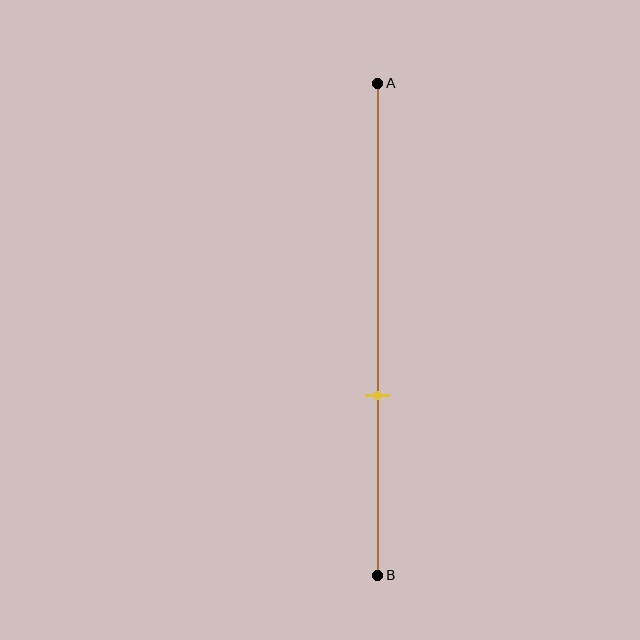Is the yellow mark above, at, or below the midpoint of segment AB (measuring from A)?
The yellow mark is below the midpoint of segment AB.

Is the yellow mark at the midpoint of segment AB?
No, the mark is at about 65% from A, not at the 50% midpoint.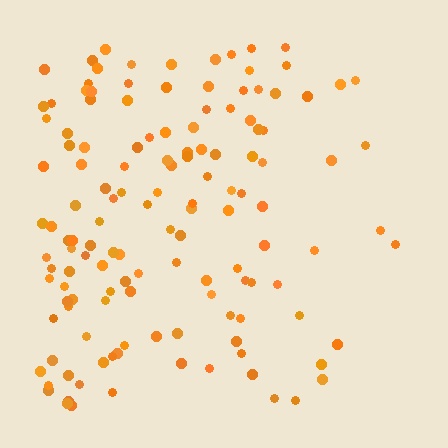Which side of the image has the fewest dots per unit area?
The right.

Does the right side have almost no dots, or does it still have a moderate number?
Still a moderate number, just noticeably fewer than the left.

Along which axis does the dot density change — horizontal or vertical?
Horizontal.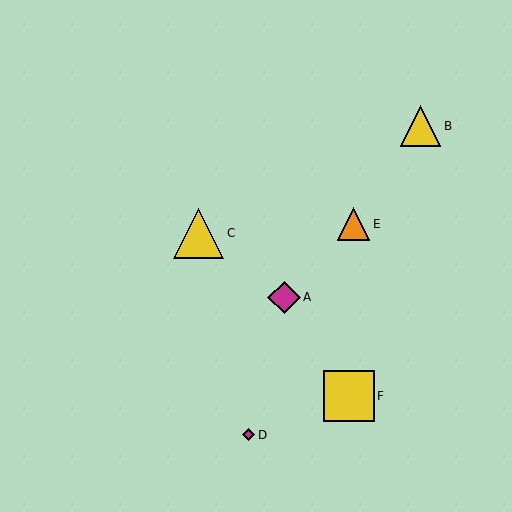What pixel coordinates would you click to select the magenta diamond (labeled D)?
Click at (249, 435) to select the magenta diamond D.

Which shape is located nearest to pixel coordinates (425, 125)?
The yellow triangle (labeled B) at (421, 126) is nearest to that location.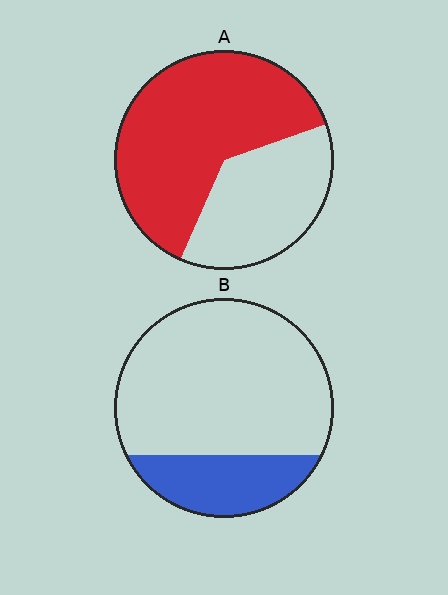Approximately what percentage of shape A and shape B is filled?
A is approximately 65% and B is approximately 25%.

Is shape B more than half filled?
No.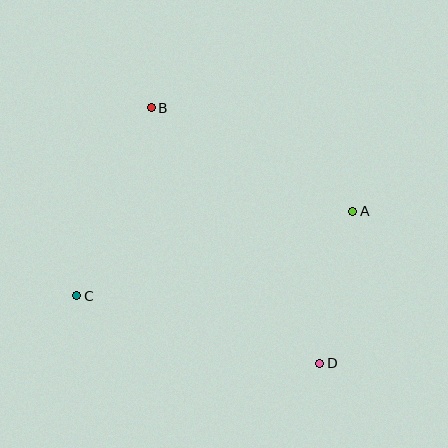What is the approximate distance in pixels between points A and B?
The distance between A and B is approximately 226 pixels.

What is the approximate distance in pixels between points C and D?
The distance between C and D is approximately 252 pixels.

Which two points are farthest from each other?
Points B and D are farthest from each other.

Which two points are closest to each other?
Points A and D are closest to each other.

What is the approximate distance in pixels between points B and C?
The distance between B and C is approximately 202 pixels.